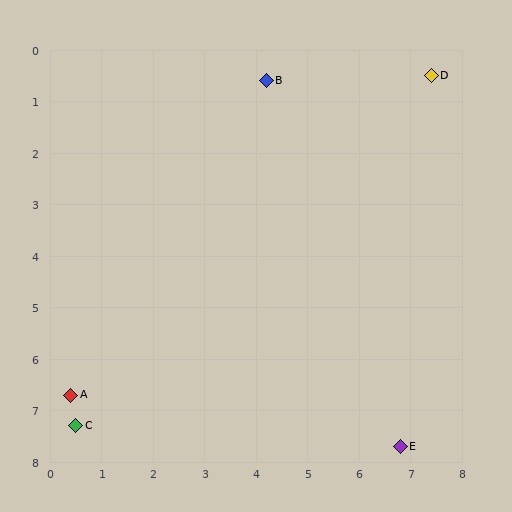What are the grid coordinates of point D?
Point D is at approximately (7.4, 0.5).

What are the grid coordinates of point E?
Point E is at approximately (6.8, 7.7).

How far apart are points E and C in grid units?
Points E and C are about 6.3 grid units apart.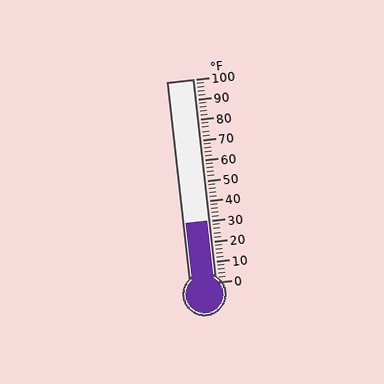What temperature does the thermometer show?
The thermometer shows approximately 30°F.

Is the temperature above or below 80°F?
The temperature is below 80°F.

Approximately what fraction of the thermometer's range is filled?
The thermometer is filled to approximately 30% of its range.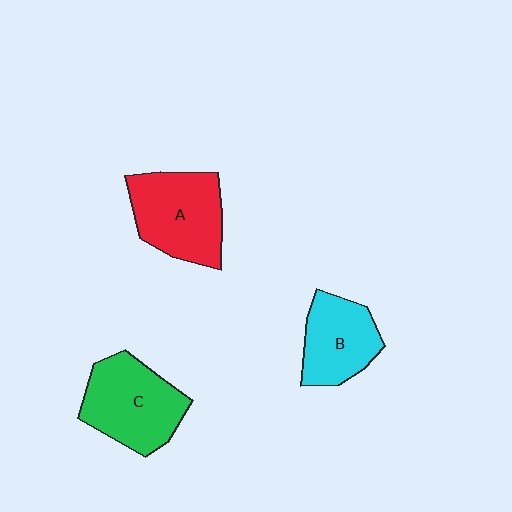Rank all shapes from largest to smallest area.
From largest to smallest: A (red), C (green), B (cyan).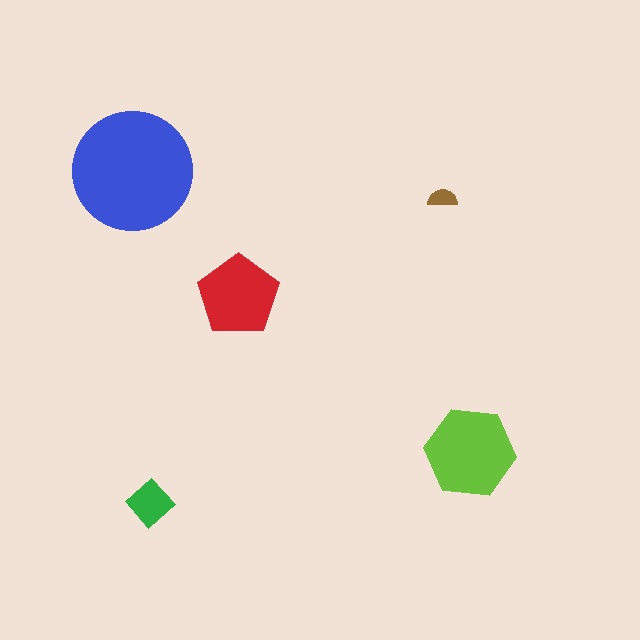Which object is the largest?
The blue circle.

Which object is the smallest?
The brown semicircle.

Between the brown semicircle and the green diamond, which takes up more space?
The green diamond.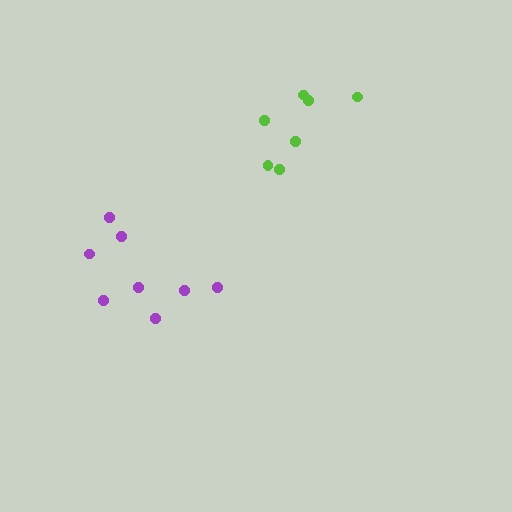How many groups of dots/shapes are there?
There are 2 groups.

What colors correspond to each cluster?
The clusters are colored: lime, purple.